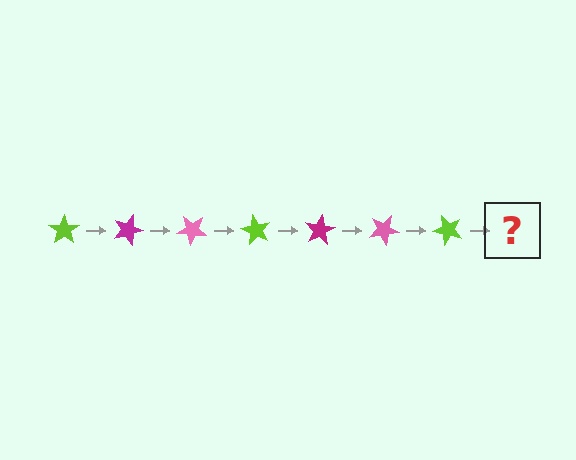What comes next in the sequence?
The next element should be a magenta star, rotated 140 degrees from the start.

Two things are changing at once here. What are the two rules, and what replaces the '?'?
The two rules are that it rotates 20 degrees each step and the color cycles through lime, magenta, and pink. The '?' should be a magenta star, rotated 140 degrees from the start.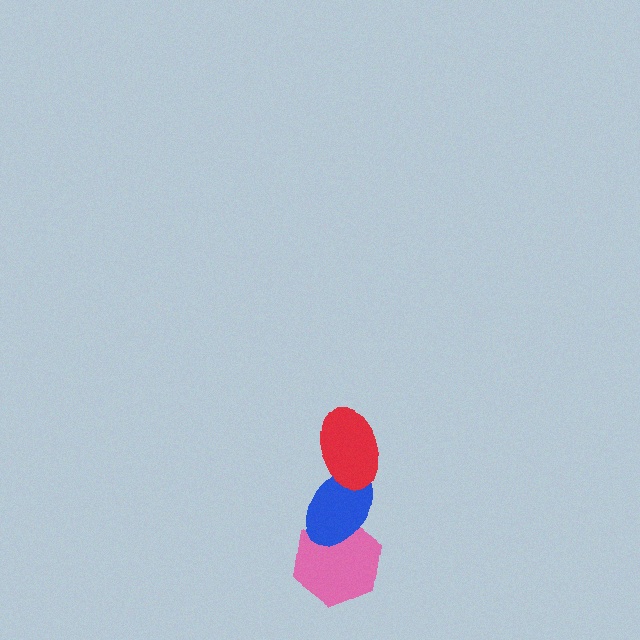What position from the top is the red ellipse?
The red ellipse is 1st from the top.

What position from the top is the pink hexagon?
The pink hexagon is 3rd from the top.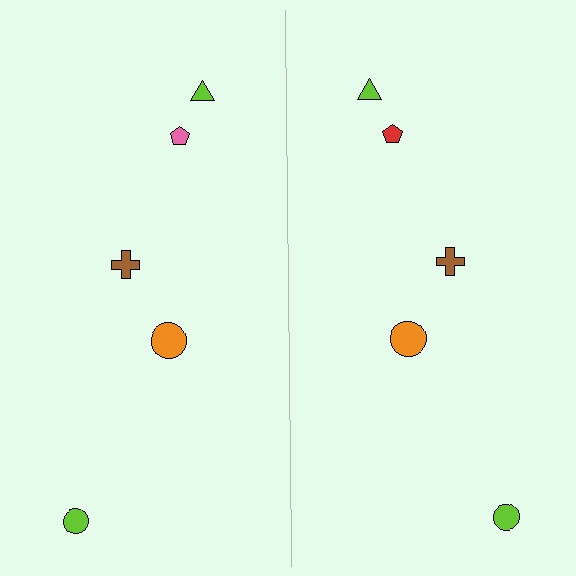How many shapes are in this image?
There are 10 shapes in this image.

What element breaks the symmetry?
The red pentagon on the right side breaks the symmetry — its mirror counterpart is pink.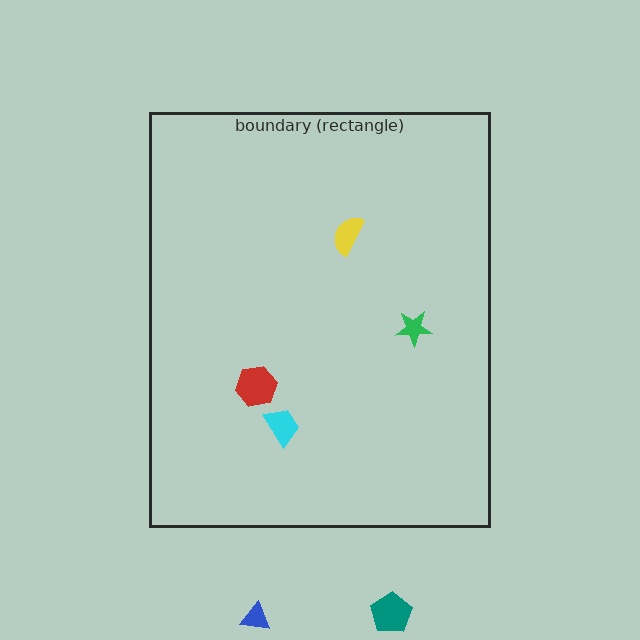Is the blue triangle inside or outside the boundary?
Outside.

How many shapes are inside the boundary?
4 inside, 2 outside.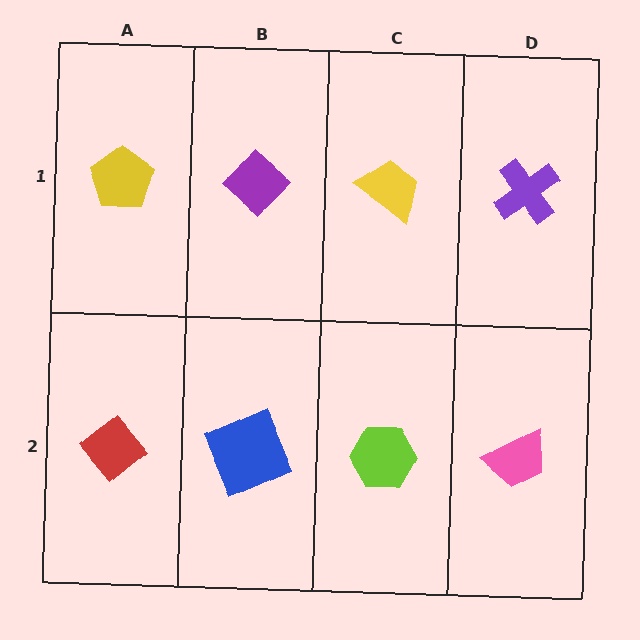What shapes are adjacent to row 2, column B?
A purple diamond (row 1, column B), a red diamond (row 2, column A), a lime hexagon (row 2, column C).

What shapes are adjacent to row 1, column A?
A red diamond (row 2, column A), a purple diamond (row 1, column B).